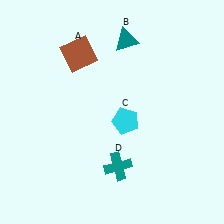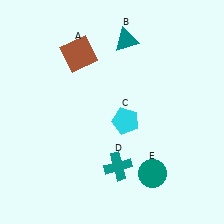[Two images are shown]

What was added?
A teal circle (E) was added in Image 2.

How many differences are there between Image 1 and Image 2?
There is 1 difference between the two images.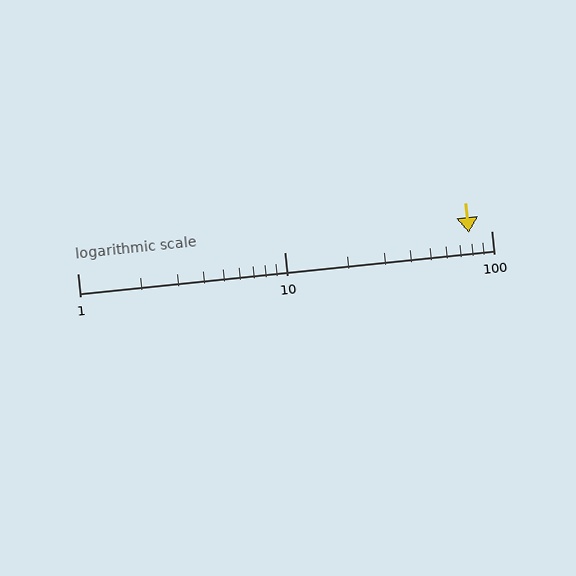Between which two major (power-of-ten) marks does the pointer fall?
The pointer is between 10 and 100.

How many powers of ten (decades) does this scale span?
The scale spans 2 decades, from 1 to 100.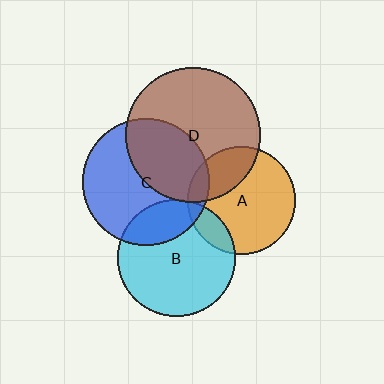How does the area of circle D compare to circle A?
Approximately 1.6 times.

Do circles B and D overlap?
Yes.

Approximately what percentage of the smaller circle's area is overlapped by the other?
Approximately 5%.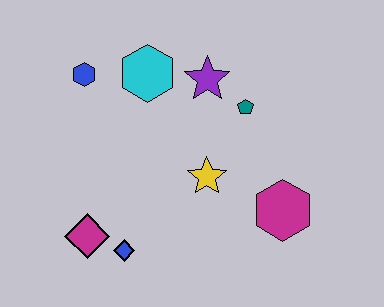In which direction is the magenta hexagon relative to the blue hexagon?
The magenta hexagon is to the right of the blue hexagon.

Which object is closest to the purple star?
The teal pentagon is closest to the purple star.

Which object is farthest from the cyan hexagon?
The magenta hexagon is farthest from the cyan hexagon.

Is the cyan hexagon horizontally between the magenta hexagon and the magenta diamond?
Yes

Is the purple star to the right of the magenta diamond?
Yes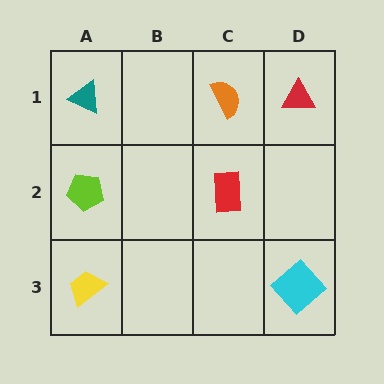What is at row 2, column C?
A red rectangle.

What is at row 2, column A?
A lime pentagon.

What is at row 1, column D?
A red triangle.